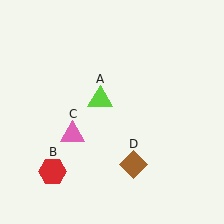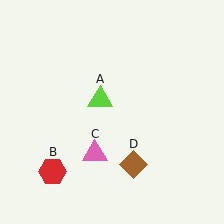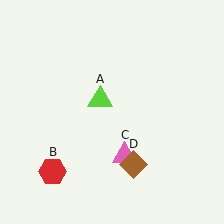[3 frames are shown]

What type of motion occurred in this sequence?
The pink triangle (object C) rotated counterclockwise around the center of the scene.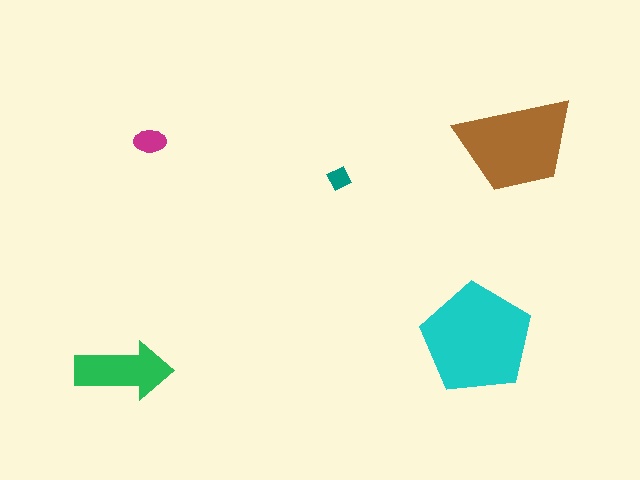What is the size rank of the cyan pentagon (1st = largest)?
1st.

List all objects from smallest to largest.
The teal diamond, the magenta ellipse, the green arrow, the brown trapezoid, the cyan pentagon.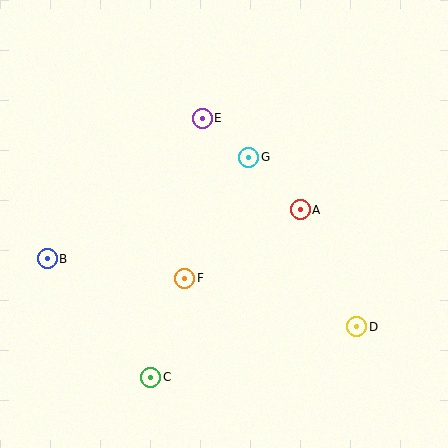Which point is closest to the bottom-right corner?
Point D is closest to the bottom-right corner.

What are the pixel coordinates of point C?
Point C is at (151, 377).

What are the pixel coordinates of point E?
Point E is at (202, 118).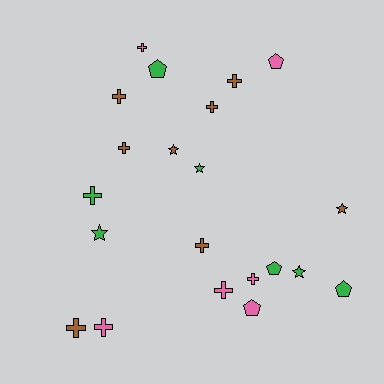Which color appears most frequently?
Brown, with 8 objects.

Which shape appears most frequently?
Cross, with 11 objects.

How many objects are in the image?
There are 21 objects.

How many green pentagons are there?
There are 3 green pentagons.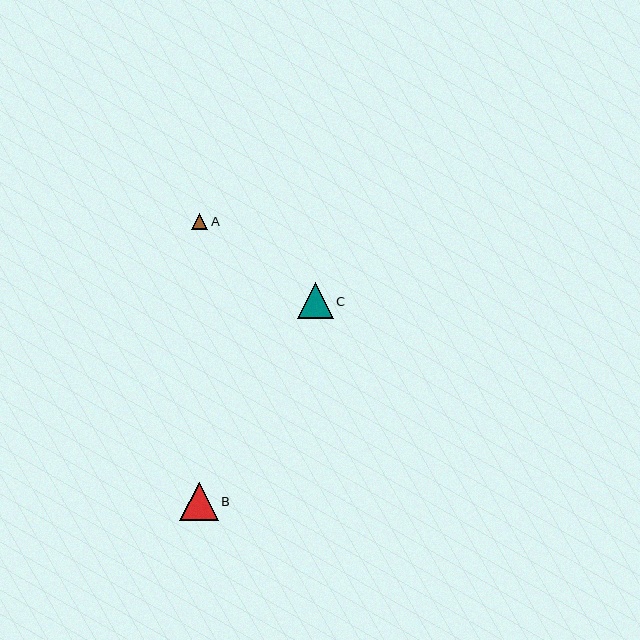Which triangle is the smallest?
Triangle A is the smallest with a size of approximately 16 pixels.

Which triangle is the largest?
Triangle B is the largest with a size of approximately 38 pixels.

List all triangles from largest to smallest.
From largest to smallest: B, C, A.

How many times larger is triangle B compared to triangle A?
Triangle B is approximately 2.3 times the size of triangle A.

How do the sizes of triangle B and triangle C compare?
Triangle B and triangle C are approximately the same size.